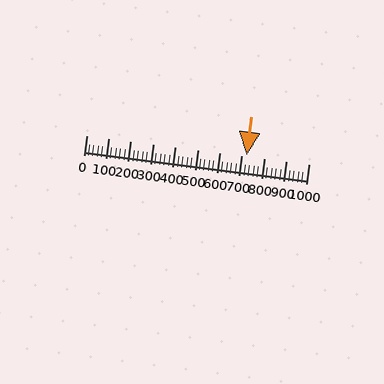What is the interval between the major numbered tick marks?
The major tick marks are spaced 100 units apart.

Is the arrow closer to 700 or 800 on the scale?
The arrow is closer to 700.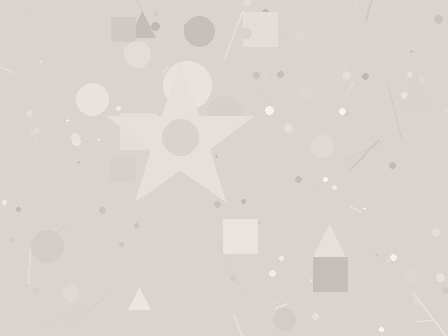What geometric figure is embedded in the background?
A star is embedded in the background.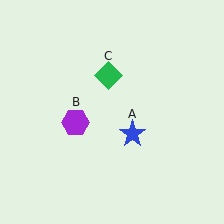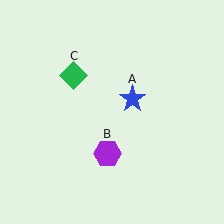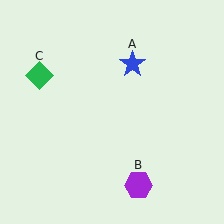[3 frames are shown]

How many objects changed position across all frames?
3 objects changed position: blue star (object A), purple hexagon (object B), green diamond (object C).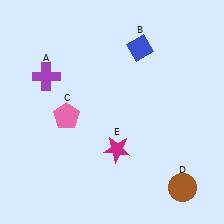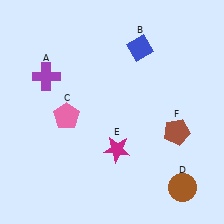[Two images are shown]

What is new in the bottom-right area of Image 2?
A brown pentagon (F) was added in the bottom-right area of Image 2.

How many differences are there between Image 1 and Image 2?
There is 1 difference between the two images.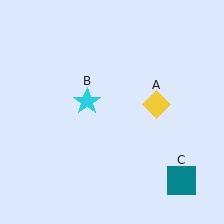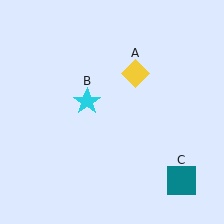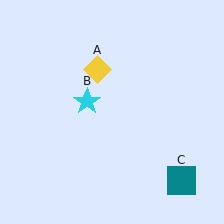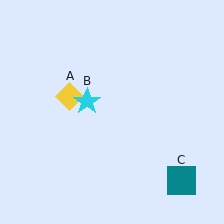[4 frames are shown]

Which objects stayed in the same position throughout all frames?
Cyan star (object B) and teal square (object C) remained stationary.